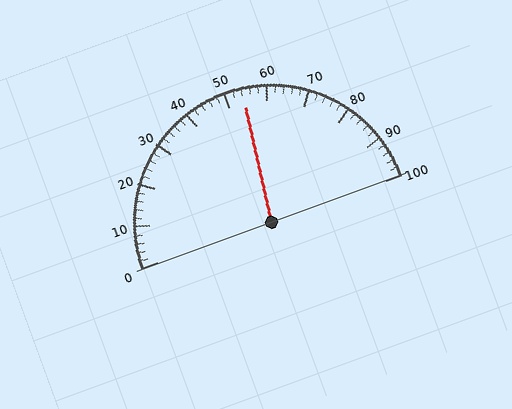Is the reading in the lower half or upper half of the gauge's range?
The reading is in the upper half of the range (0 to 100).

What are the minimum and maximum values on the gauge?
The gauge ranges from 0 to 100.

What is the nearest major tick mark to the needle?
The nearest major tick mark is 50.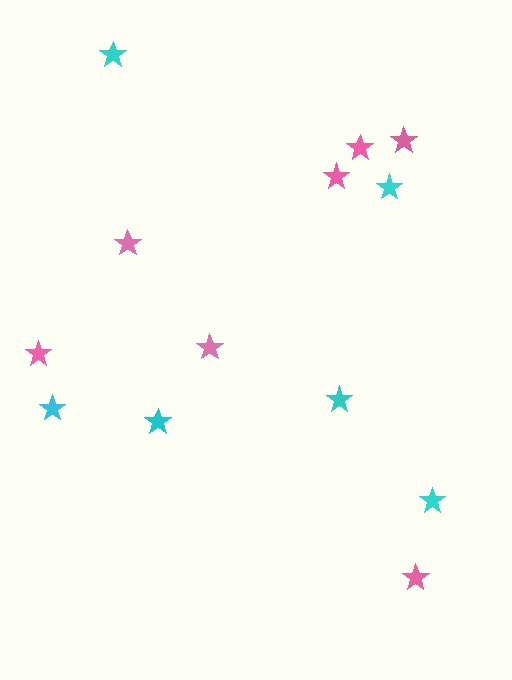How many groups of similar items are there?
There are 2 groups: one group of cyan stars (6) and one group of pink stars (7).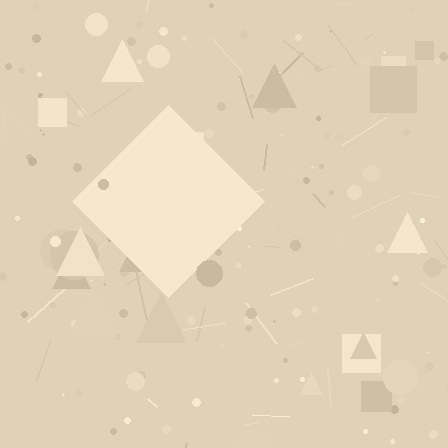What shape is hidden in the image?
A diamond is hidden in the image.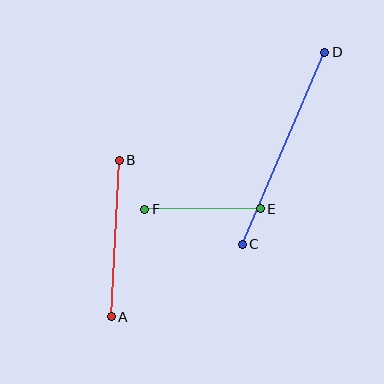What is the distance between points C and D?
The distance is approximately 209 pixels.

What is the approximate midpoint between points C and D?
The midpoint is at approximately (284, 148) pixels.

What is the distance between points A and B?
The distance is approximately 157 pixels.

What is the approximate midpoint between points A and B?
The midpoint is at approximately (115, 239) pixels.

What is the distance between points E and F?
The distance is approximately 116 pixels.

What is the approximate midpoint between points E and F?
The midpoint is at approximately (202, 209) pixels.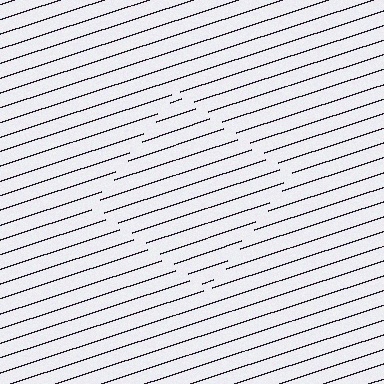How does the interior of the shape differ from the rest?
The interior of the shape contains the same grating, shifted by half a period — the contour is defined by the phase discontinuity where line-ends from the inner and outer gratings abut.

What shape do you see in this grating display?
An illusory square. The interior of the shape contains the same grating, shifted by half a period — the contour is defined by the phase discontinuity where line-ends from the inner and outer gratings abut.